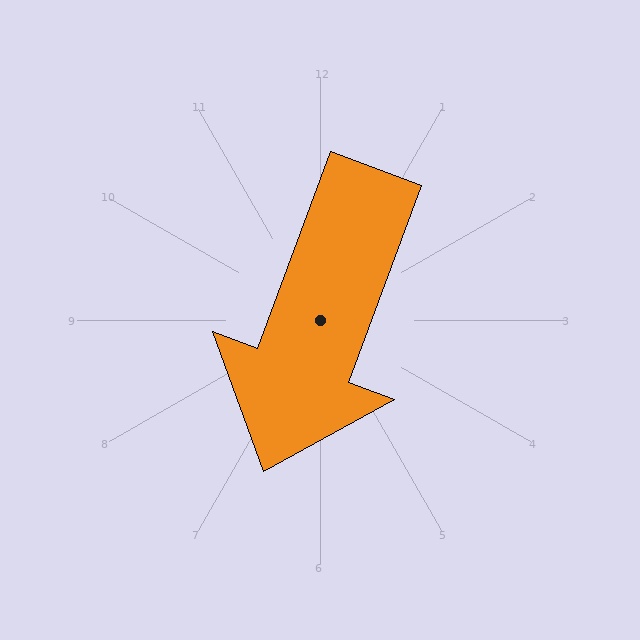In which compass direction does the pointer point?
South.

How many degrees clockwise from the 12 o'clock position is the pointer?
Approximately 200 degrees.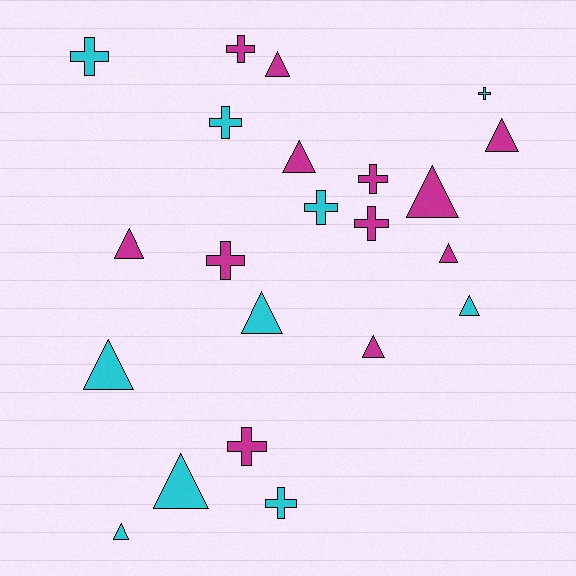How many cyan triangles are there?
There are 5 cyan triangles.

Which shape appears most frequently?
Triangle, with 12 objects.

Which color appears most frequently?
Magenta, with 12 objects.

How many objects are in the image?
There are 22 objects.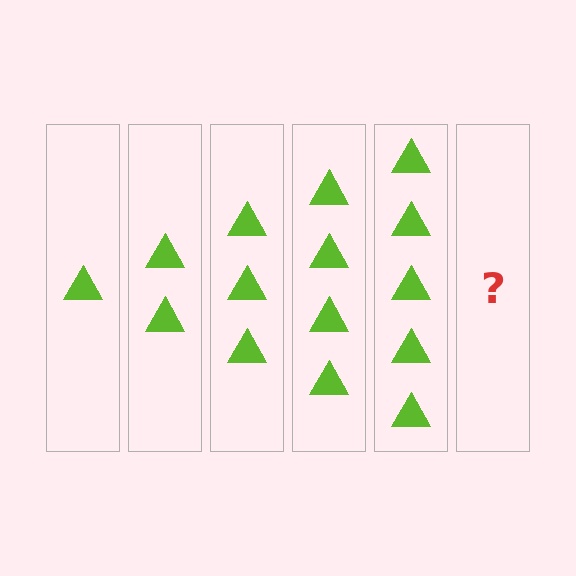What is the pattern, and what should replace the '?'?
The pattern is that each step adds one more triangle. The '?' should be 6 triangles.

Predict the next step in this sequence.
The next step is 6 triangles.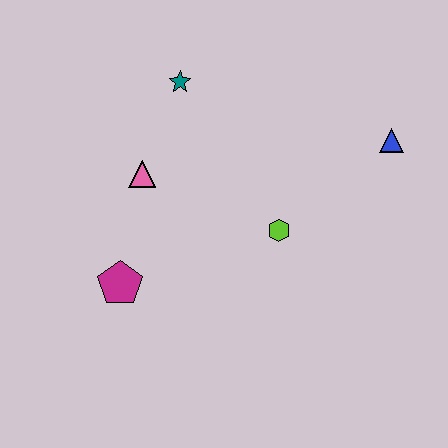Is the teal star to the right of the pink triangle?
Yes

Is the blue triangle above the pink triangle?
Yes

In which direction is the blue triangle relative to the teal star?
The blue triangle is to the right of the teal star.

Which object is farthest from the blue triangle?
The magenta pentagon is farthest from the blue triangle.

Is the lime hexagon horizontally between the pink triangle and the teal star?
No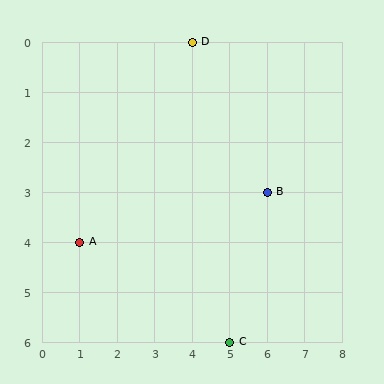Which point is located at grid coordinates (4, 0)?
Point D is at (4, 0).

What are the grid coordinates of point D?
Point D is at grid coordinates (4, 0).